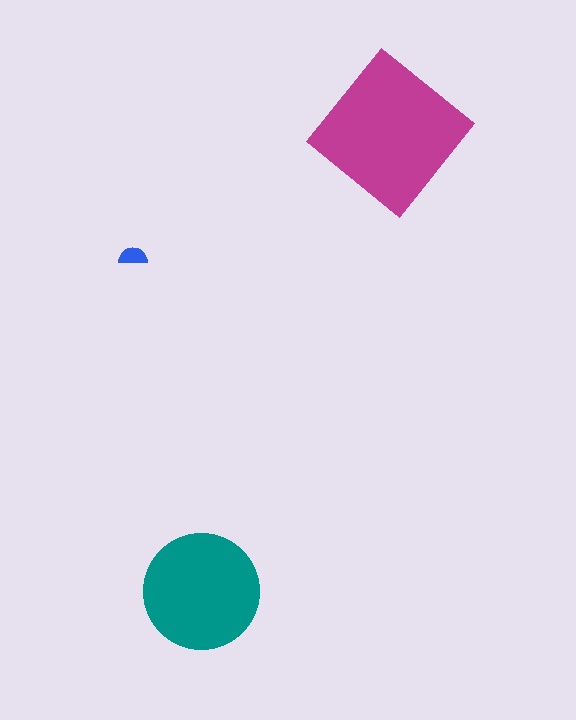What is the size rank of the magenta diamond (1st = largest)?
1st.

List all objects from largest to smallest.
The magenta diamond, the teal circle, the blue semicircle.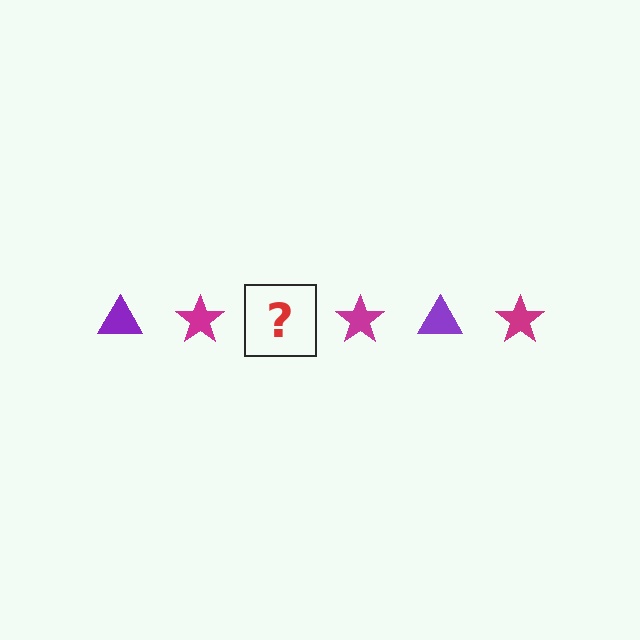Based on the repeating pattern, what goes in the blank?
The blank should be a purple triangle.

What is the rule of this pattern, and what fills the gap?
The rule is that the pattern alternates between purple triangle and magenta star. The gap should be filled with a purple triangle.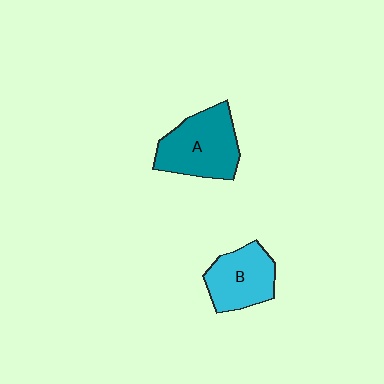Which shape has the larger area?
Shape A (teal).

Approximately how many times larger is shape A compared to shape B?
Approximately 1.2 times.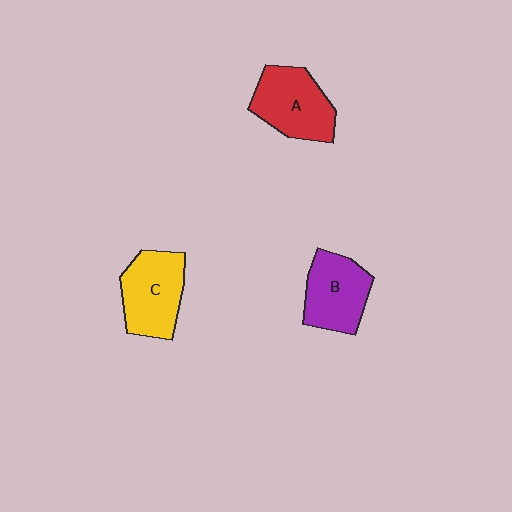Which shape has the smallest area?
Shape B (purple).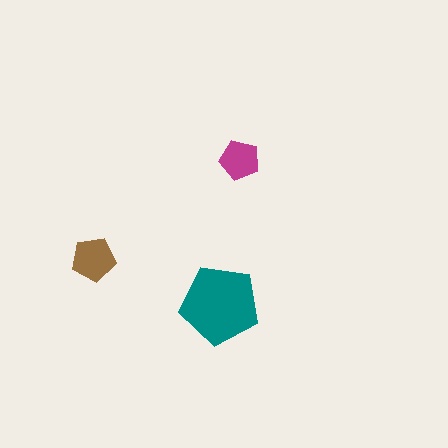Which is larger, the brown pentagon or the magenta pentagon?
The brown one.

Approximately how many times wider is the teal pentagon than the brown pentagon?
About 2 times wider.